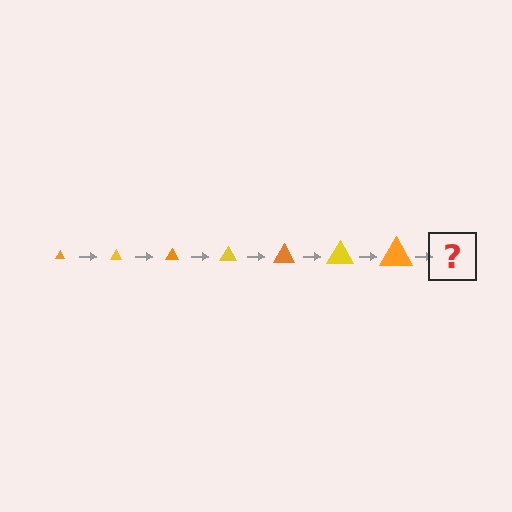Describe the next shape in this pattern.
It should be a yellow triangle, larger than the previous one.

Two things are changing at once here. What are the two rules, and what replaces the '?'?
The two rules are that the triangle grows larger each step and the color cycles through orange and yellow. The '?' should be a yellow triangle, larger than the previous one.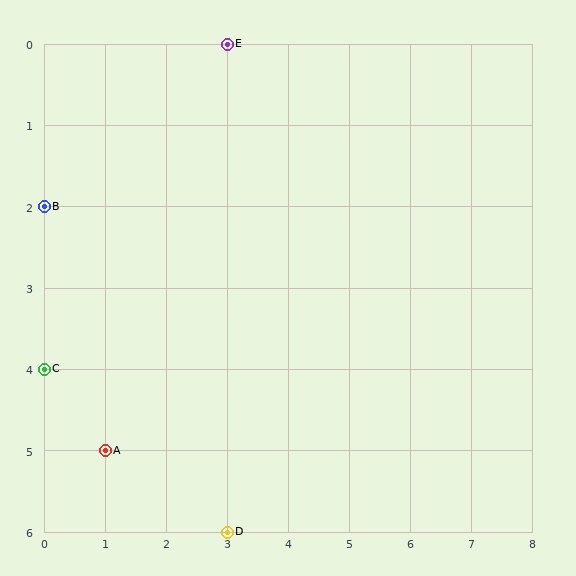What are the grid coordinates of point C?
Point C is at grid coordinates (0, 4).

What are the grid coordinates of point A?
Point A is at grid coordinates (1, 5).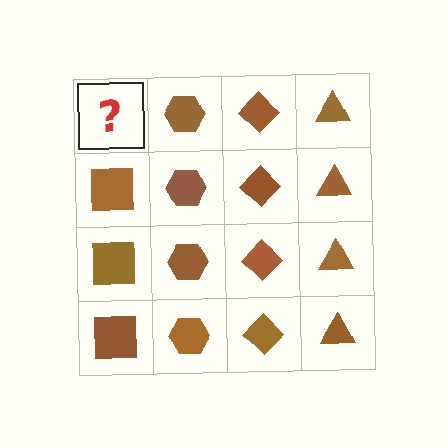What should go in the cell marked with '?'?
The missing cell should contain a brown square.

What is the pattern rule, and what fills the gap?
The rule is that each column has a consistent shape. The gap should be filled with a brown square.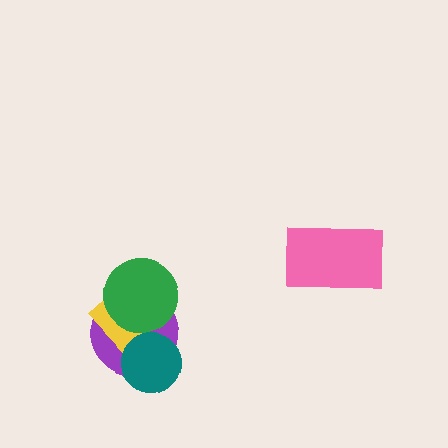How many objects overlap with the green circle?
2 objects overlap with the green circle.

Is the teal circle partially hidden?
No, no other shape covers it.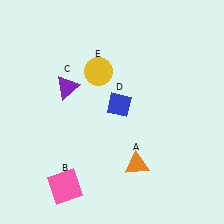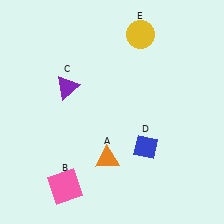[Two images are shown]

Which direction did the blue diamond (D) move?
The blue diamond (D) moved down.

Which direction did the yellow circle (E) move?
The yellow circle (E) moved right.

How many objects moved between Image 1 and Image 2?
3 objects moved between the two images.